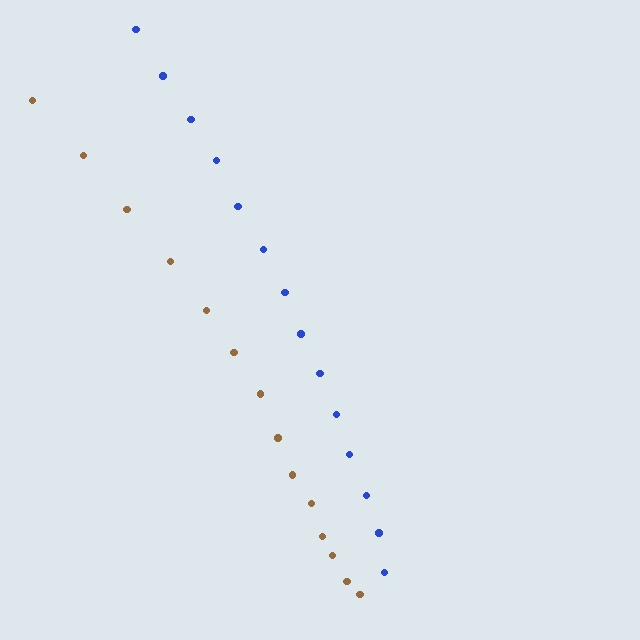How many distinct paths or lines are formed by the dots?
There are 2 distinct paths.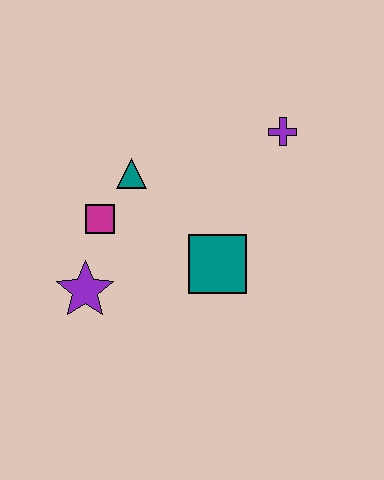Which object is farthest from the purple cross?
The purple star is farthest from the purple cross.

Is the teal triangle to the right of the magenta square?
Yes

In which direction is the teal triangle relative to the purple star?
The teal triangle is above the purple star.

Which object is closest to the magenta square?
The teal triangle is closest to the magenta square.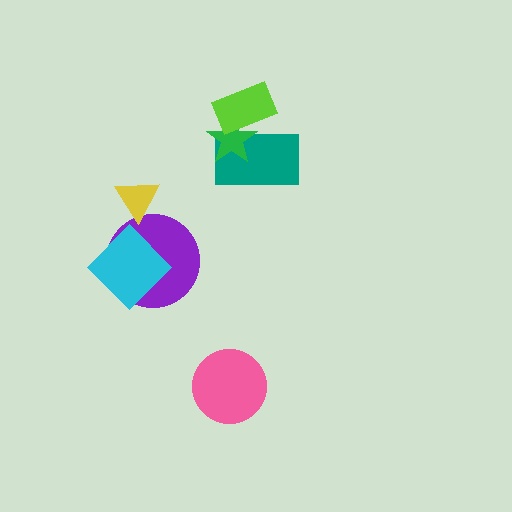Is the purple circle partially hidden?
Yes, it is partially covered by another shape.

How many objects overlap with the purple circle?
2 objects overlap with the purple circle.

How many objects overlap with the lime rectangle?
2 objects overlap with the lime rectangle.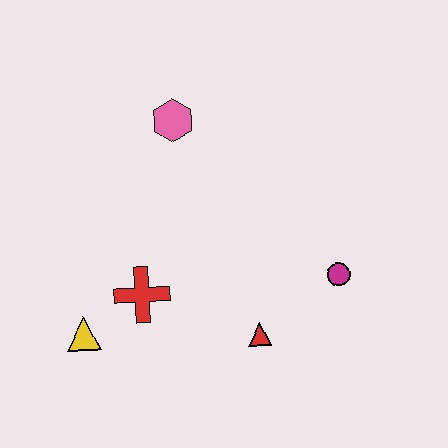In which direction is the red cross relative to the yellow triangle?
The red cross is to the right of the yellow triangle.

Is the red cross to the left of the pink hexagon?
Yes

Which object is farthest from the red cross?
The magenta circle is farthest from the red cross.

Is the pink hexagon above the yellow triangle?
Yes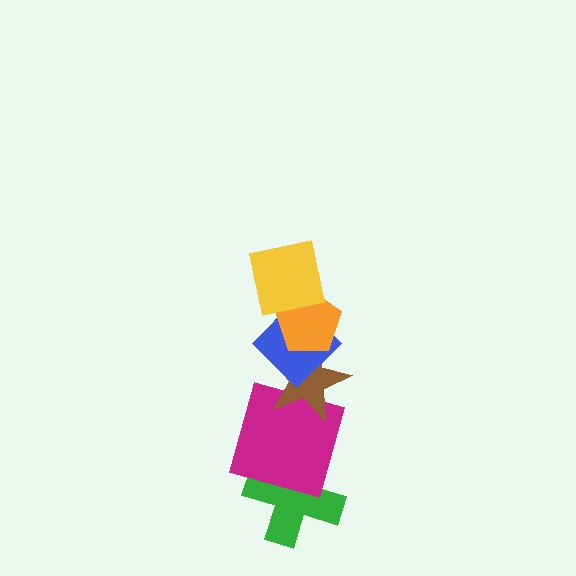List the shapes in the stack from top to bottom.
From top to bottom: the yellow square, the orange pentagon, the blue diamond, the brown star, the magenta square, the green cross.